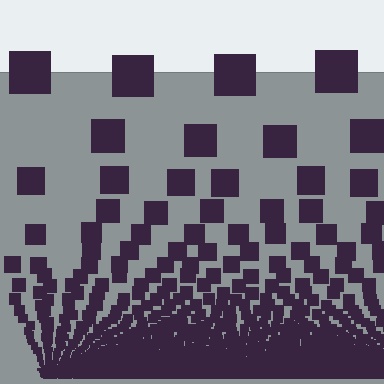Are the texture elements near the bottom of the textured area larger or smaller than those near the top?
Smaller. The gradient is inverted — elements near the bottom are smaller and denser.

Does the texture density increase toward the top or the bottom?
Density increases toward the bottom.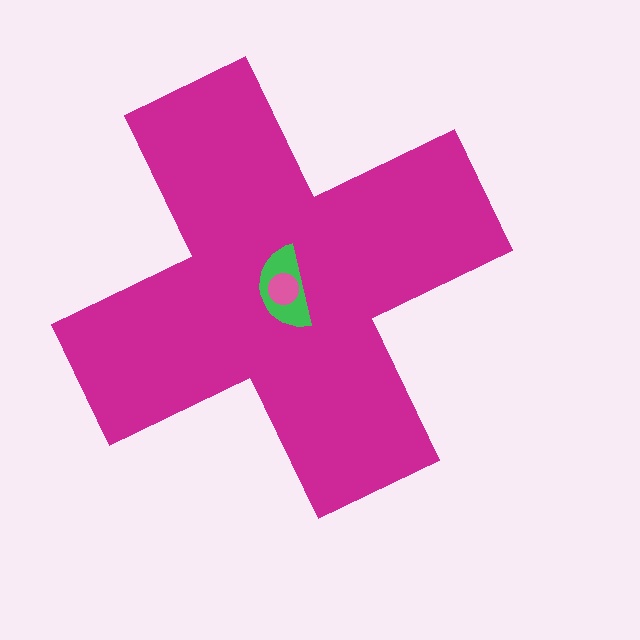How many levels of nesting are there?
3.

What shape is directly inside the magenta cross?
The green semicircle.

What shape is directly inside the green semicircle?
The pink circle.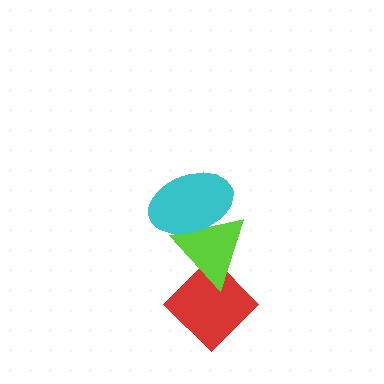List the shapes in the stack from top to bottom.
From top to bottom: the cyan ellipse, the lime triangle, the red diamond.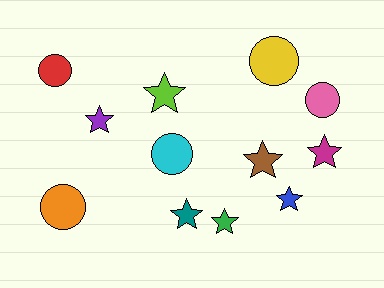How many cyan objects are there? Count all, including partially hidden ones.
There is 1 cyan object.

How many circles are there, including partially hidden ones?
There are 5 circles.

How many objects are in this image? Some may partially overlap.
There are 12 objects.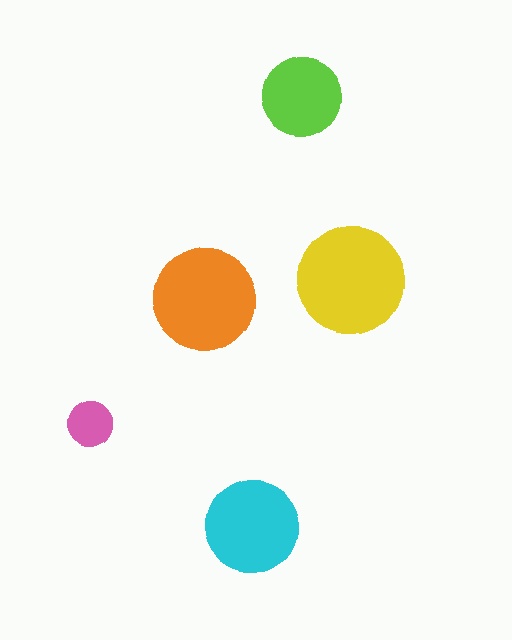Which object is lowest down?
The cyan circle is bottommost.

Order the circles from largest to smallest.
the yellow one, the orange one, the cyan one, the lime one, the pink one.